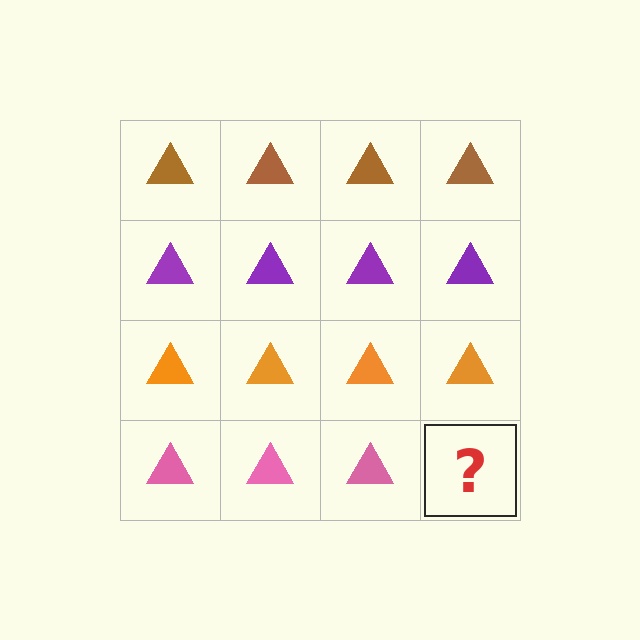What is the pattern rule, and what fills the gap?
The rule is that each row has a consistent color. The gap should be filled with a pink triangle.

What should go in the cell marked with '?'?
The missing cell should contain a pink triangle.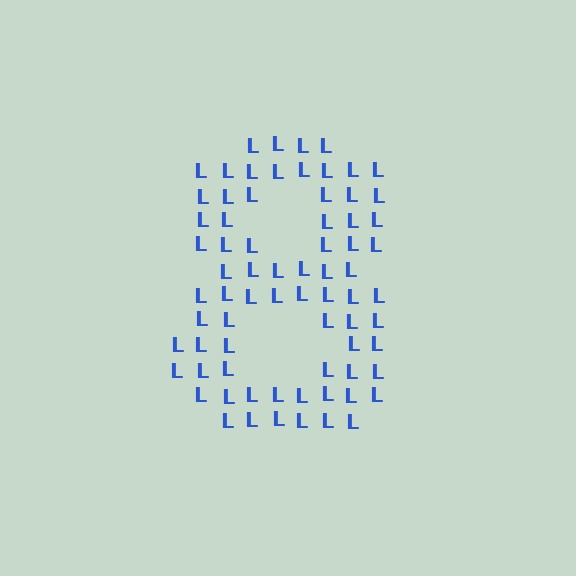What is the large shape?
The large shape is the digit 8.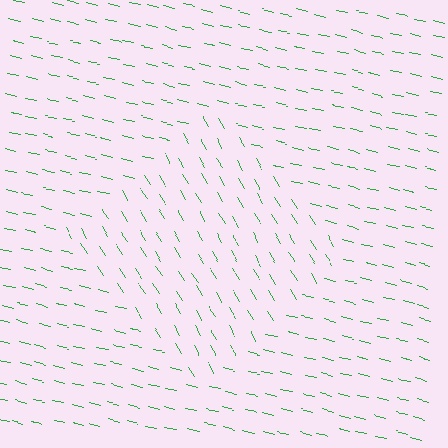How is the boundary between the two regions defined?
The boundary is defined purely by a change in line orientation (approximately 45 degrees difference). All lines are the same color and thickness.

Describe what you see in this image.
The image is filled with small green line segments. A diamond region in the image has lines oriented differently from the surrounding lines, creating a visible texture boundary.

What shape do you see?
I see a diamond.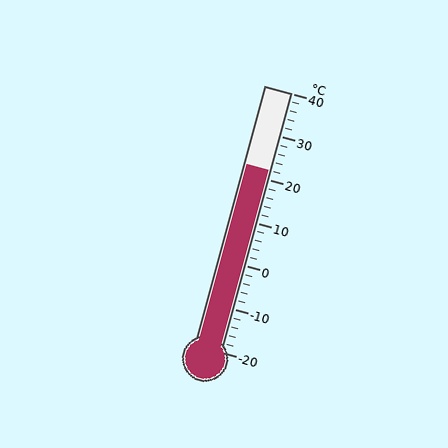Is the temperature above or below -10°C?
The temperature is above -10°C.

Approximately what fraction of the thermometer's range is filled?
The thermometer is filled to approximately 70% of its range.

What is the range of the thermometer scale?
The thermometer scale ranges from -20°C to 40°C.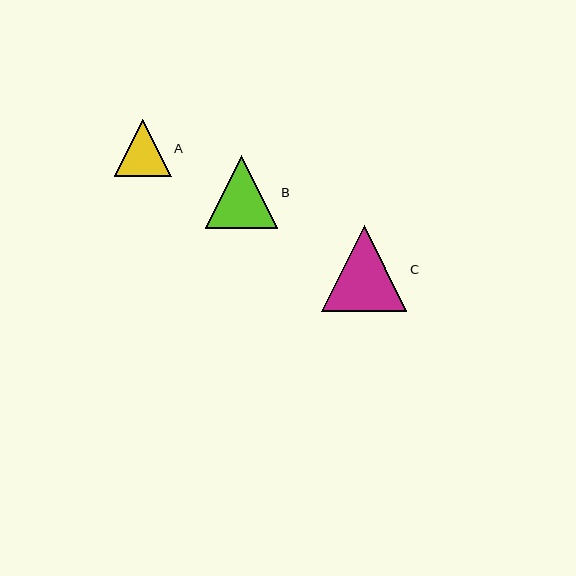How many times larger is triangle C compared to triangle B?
Triangle C is approximately 1.2 times the size of triangle B.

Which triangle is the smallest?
Triangle A is the smallest with a size of approximately 57 pixels.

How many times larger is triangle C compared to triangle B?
Triangle C is approximately 1.2 times the size of triangle B.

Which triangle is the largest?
Triangle C is the largest with a size of approximately 85 pixels.